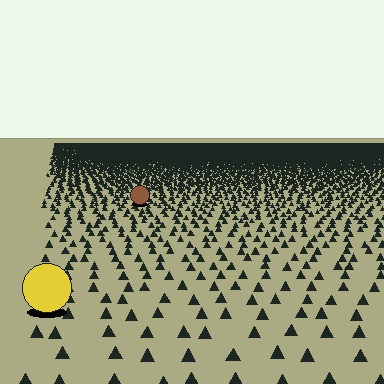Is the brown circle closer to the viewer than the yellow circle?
No. The yellow circle is closer — you can tell from the texture gradient: the ground texture is coarser near it.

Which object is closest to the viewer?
The yellow circle is closest. The texture marks near it are larger and more spread out.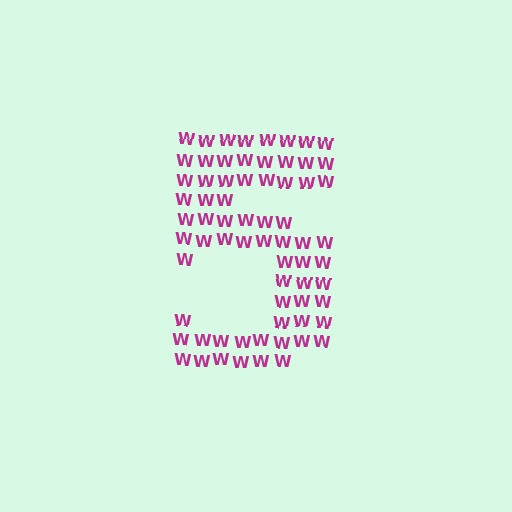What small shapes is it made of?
It is made of small letter W's.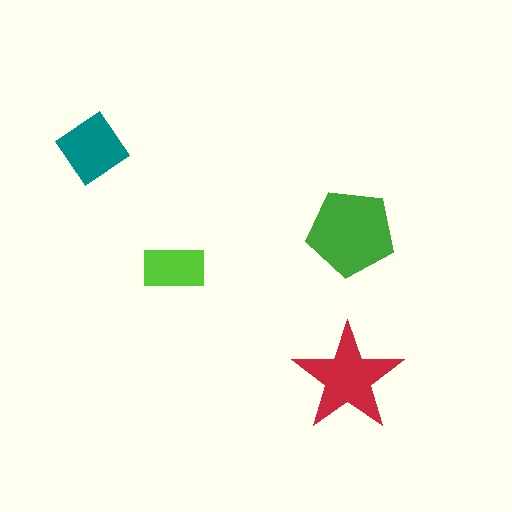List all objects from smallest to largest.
The lime rectangle, the teal diamond, the red star, the green pentagon.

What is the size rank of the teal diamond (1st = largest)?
3rd.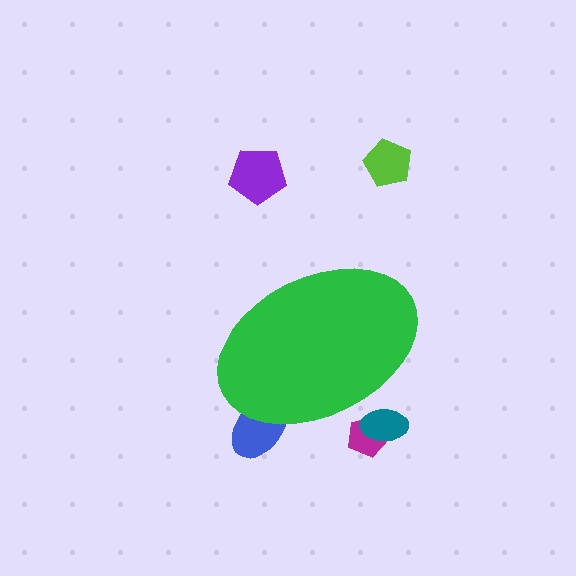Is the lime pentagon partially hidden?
No, the lime pentagon is fully visible.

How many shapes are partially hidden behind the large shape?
3 shapes are partially hidden.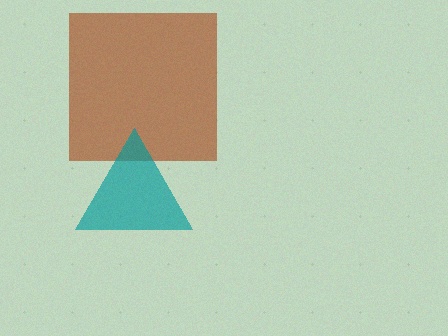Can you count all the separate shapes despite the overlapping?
Yes, there are 2 separate shapes.